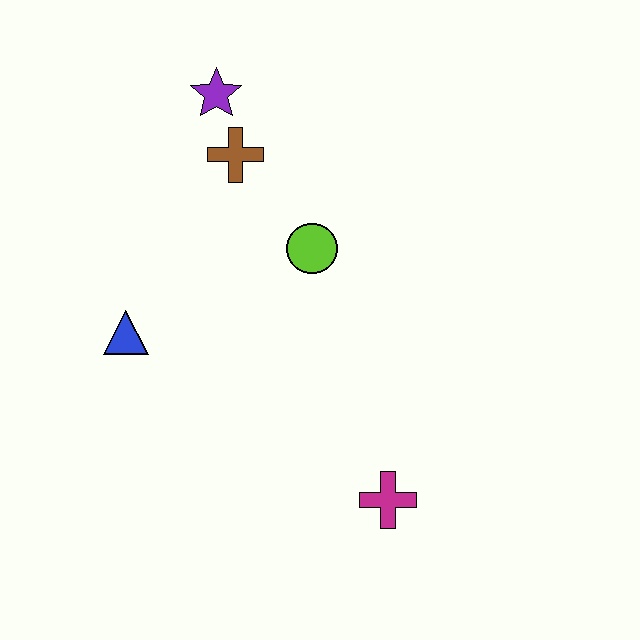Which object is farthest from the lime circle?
The magenta cross is farthest from the lime circle.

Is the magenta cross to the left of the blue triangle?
No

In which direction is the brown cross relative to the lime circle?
The brown cross is above the lime circle.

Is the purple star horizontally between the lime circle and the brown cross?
No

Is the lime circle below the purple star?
Yes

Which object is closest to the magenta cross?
The lime circle is closest to the magenta cross.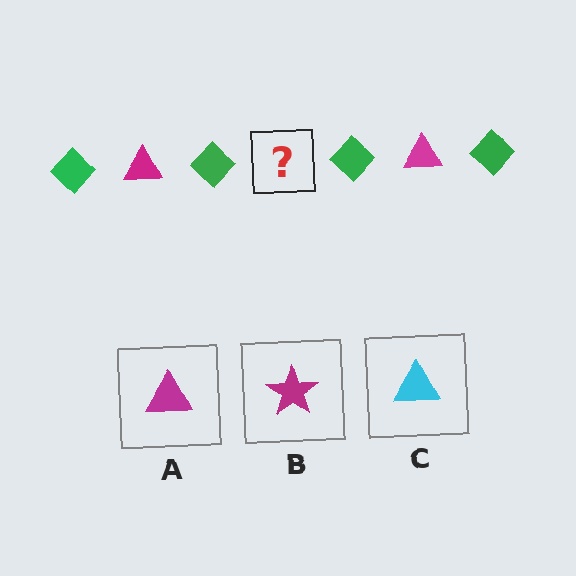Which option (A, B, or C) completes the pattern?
A.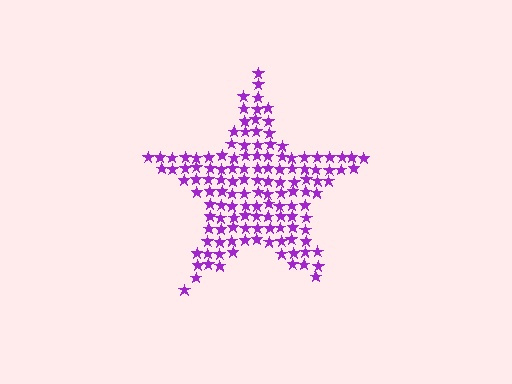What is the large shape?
The large shape is a star.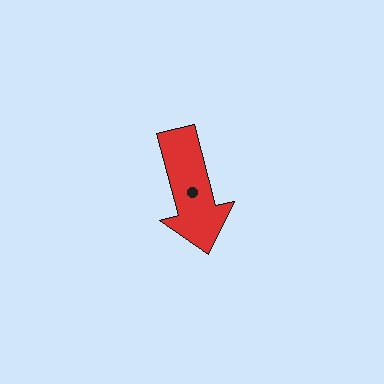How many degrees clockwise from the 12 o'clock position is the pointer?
Approximately 165 degrees.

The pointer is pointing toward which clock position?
Roughly 6 o'clock.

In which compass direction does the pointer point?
South.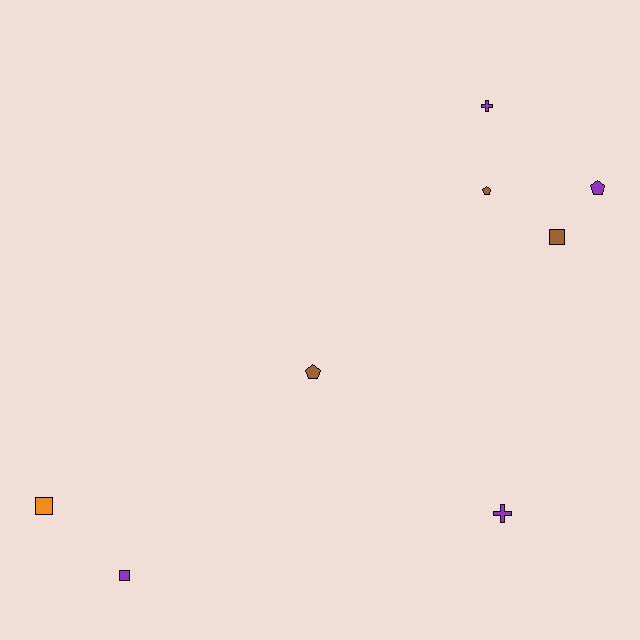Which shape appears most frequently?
Pentagon, with 3 objects.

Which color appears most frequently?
Purple, with 4 objects.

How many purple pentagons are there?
There is 1 purple pentagon.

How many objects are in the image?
There are 8 objects.